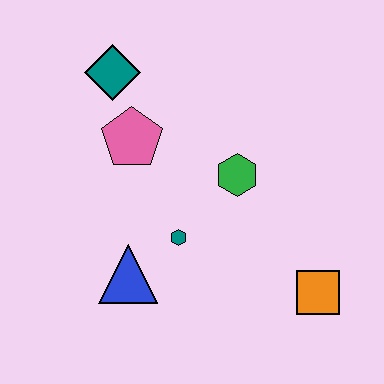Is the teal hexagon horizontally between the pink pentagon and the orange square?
Yes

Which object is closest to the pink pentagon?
The teal diamond is closest to the pink pentagon.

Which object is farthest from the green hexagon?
The teal diamond is farthest from the green hexagon.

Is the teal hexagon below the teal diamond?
Yes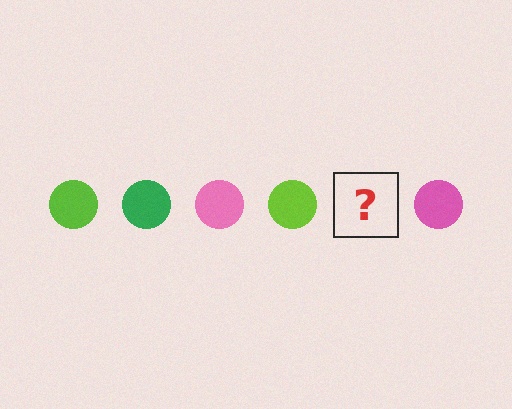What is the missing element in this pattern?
The missing element is a green circle.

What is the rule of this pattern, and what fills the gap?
The rule is that the pattern cycles through lime, green, pink circles. The gap should be filled with a green circle.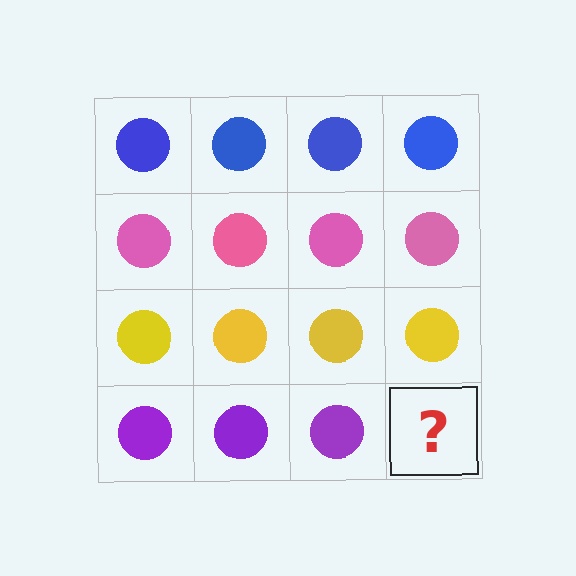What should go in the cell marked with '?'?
The missing cell should contain a purple circle.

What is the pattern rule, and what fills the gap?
The rule is that each row has a consistent color. The gap should be filled with a purple circle.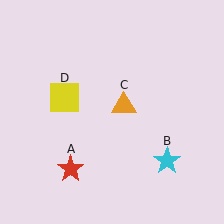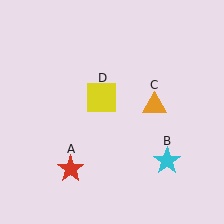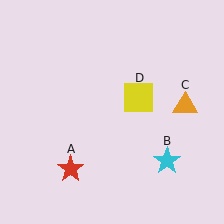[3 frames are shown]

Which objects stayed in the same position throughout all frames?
Red star (object A) and cyan star (object B) remained stationary.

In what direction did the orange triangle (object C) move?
The orange triangle (object C) moved right.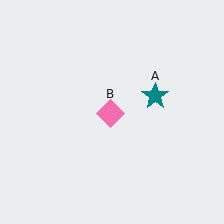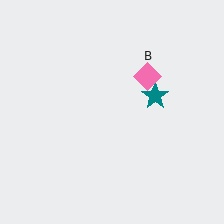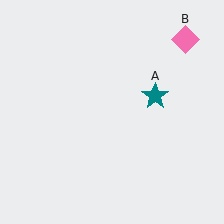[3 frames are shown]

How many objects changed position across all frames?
1 object changed position: pink diamond (object B).